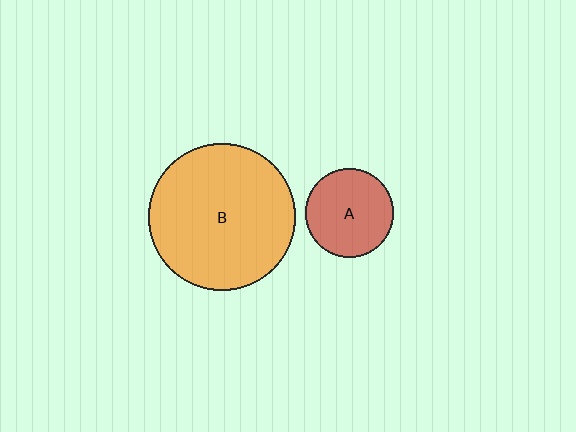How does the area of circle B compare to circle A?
Approximately 2.7 times.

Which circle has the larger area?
Circle B (orange).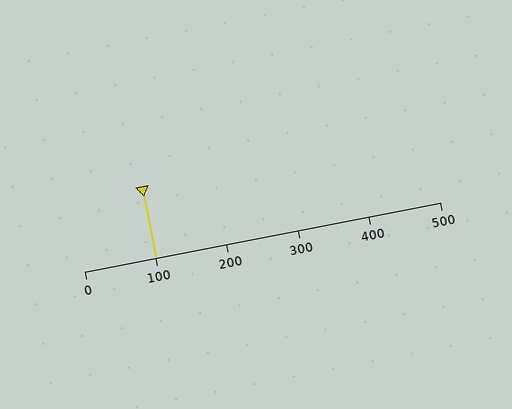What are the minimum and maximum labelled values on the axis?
The axis runs from 0 to 500.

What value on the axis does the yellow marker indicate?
The marker indicates approximately 100.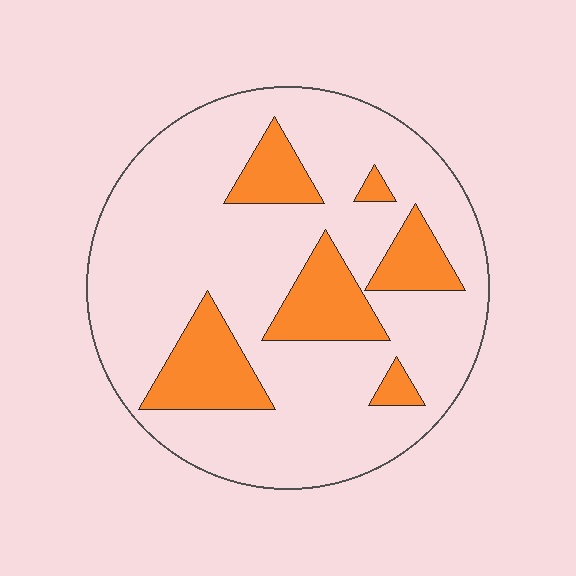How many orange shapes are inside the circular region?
6.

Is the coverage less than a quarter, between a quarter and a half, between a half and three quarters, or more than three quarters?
Less than a quarter.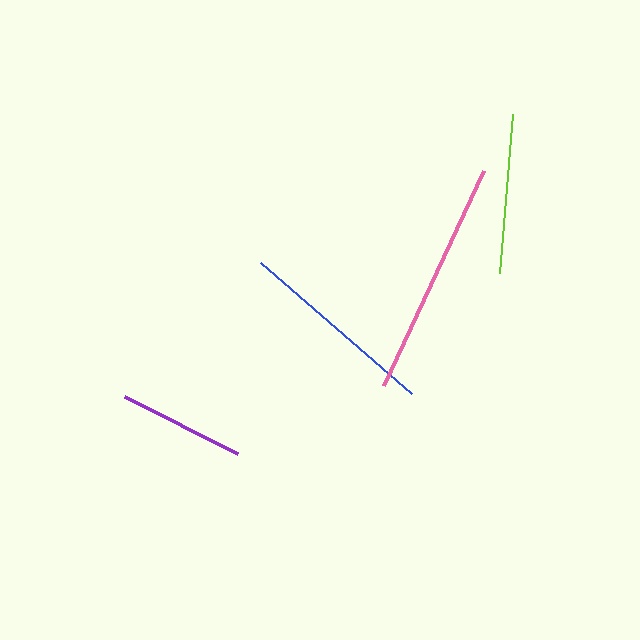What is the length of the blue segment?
The blue segment is approximately 200 pixels long.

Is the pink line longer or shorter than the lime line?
The pink line is longer than the lime line.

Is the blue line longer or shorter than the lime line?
The blue line is longer than the lime line.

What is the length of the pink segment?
The pink segment is approximately 237 pixels long.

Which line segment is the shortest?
The purple line is the shortest at approximately 127 pixels.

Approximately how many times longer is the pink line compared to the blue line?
The pink line is approximately 1.2 times the length of the blue line.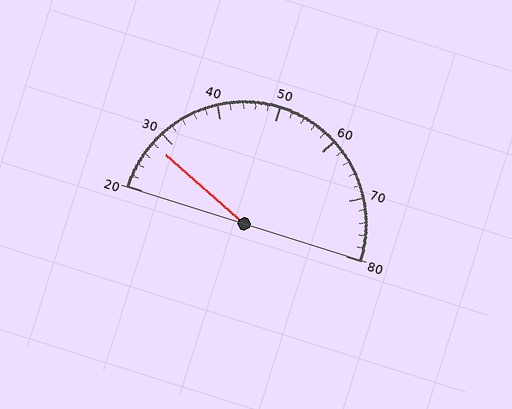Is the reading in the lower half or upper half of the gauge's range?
The reading is in the lower half of the range (20 to 80).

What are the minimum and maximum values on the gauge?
The gauge ranges from 20 to 80.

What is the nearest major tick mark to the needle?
The nearest major tick mark is 30.